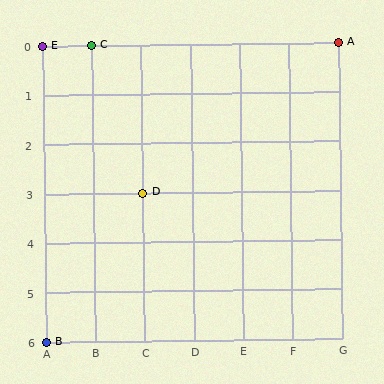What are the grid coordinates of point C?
Point C is at grid coordinates (B, 0).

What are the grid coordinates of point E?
Point E is at grid coordinates (A, 0).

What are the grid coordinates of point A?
Point A is at grid coordinates (G, 0).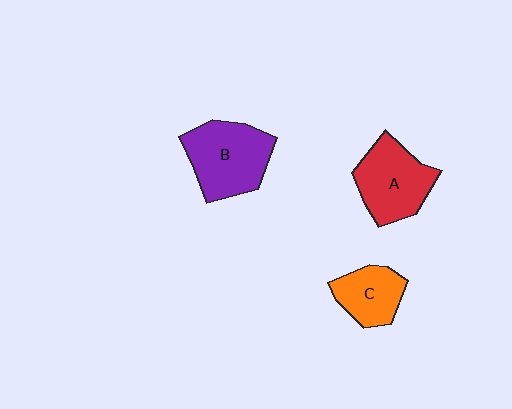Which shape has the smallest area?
Shape C (orange).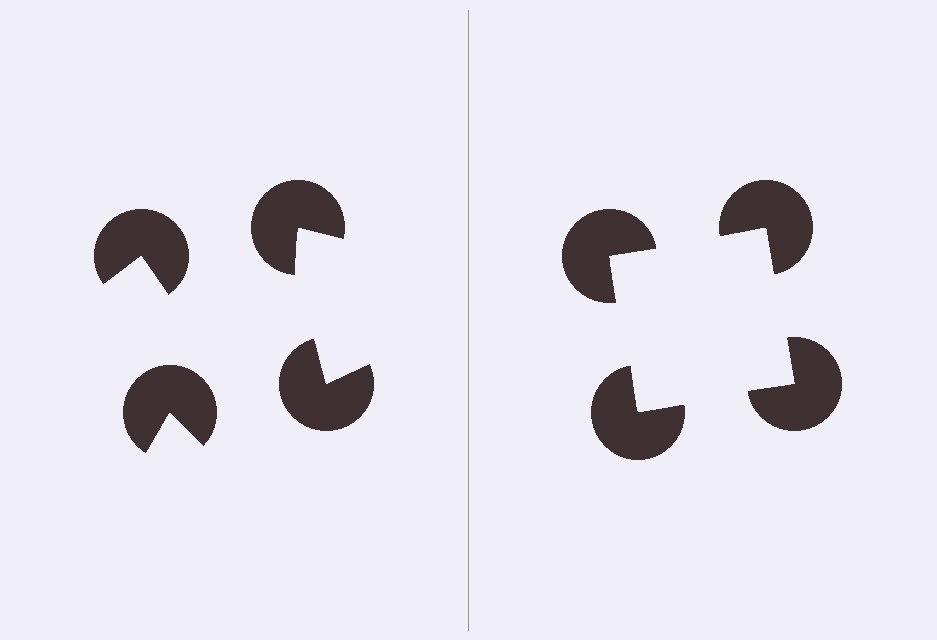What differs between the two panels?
The pac-man discs are positioned identically on both sides; only the wedge orientations differ. On the right they align to a square; on the left they are misaligned.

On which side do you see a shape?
An illusory square appears on the right side. On the left side the wedge cuts are rotated, so no coherent shape forms.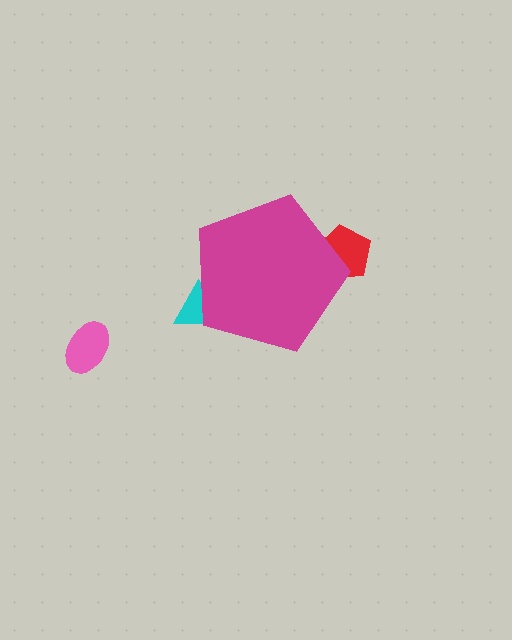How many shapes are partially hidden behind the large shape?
2 shapes are partially hidden.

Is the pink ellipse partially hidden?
No, the pink ellipse is fully visible.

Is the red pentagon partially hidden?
Yes, the red pentagon is partially hidden behind the magenta pentagon.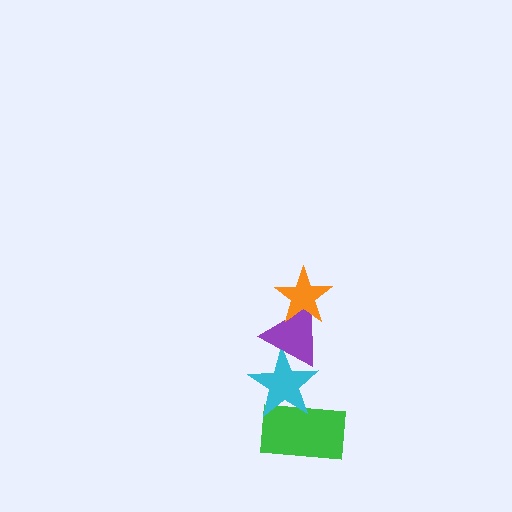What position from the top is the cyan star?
The cyan star is 3rd from the top.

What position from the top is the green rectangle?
The green rectangle is 4th from the top.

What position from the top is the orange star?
The orange star is 1st from the top.